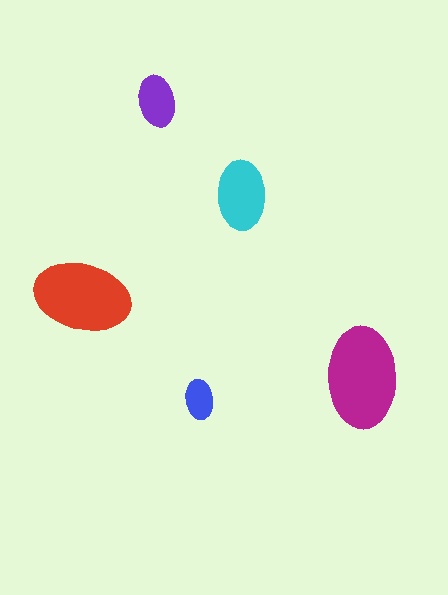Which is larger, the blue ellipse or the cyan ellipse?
The cyan one.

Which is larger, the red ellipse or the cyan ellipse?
The red one.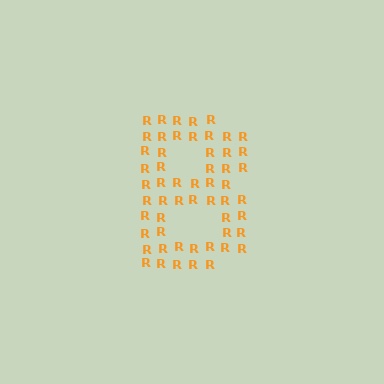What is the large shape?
The large shape is the letter B.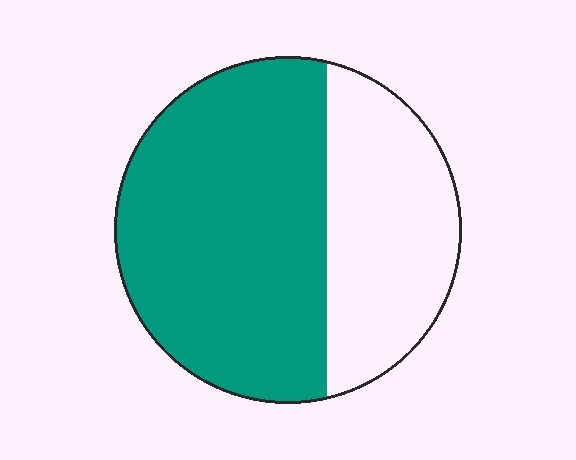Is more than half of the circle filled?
Yes.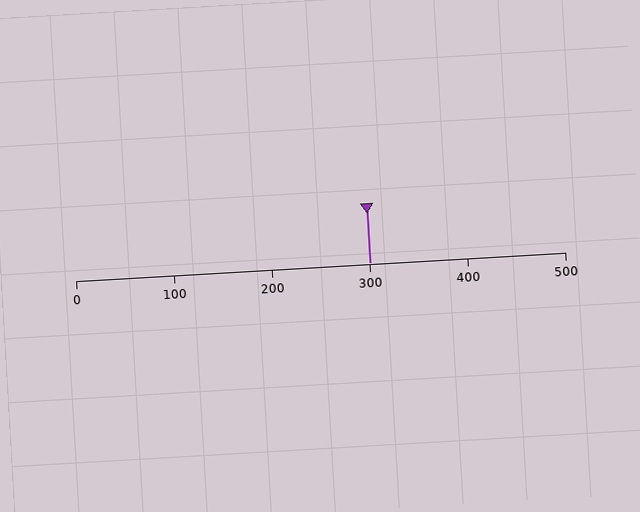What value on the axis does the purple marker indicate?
The marker indicates approximately 300.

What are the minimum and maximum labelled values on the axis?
The axis runs from 0 to 500.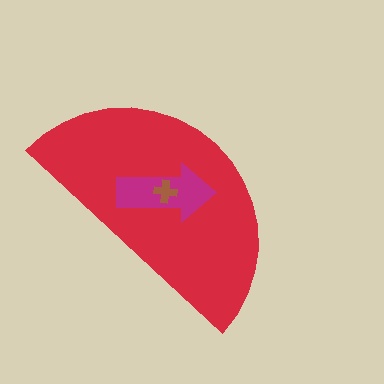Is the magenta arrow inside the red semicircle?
Yes.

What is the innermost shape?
The brown cross.